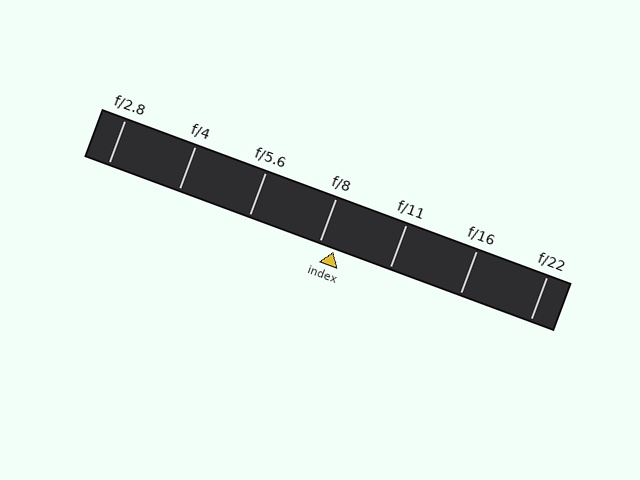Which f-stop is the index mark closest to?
The index mark is closest to f/8.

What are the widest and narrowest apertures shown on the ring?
The widest aperture shown is f/2.8 and the narrowest is f/22.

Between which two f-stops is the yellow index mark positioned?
The index mark is between f/8 and f/11.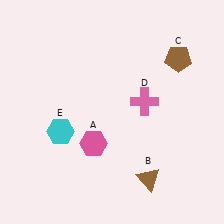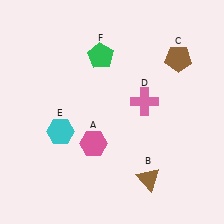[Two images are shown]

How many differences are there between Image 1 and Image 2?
There is 1 difference between the two images.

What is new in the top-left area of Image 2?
A green pentagon (F) was added in the top-left area of Image 2.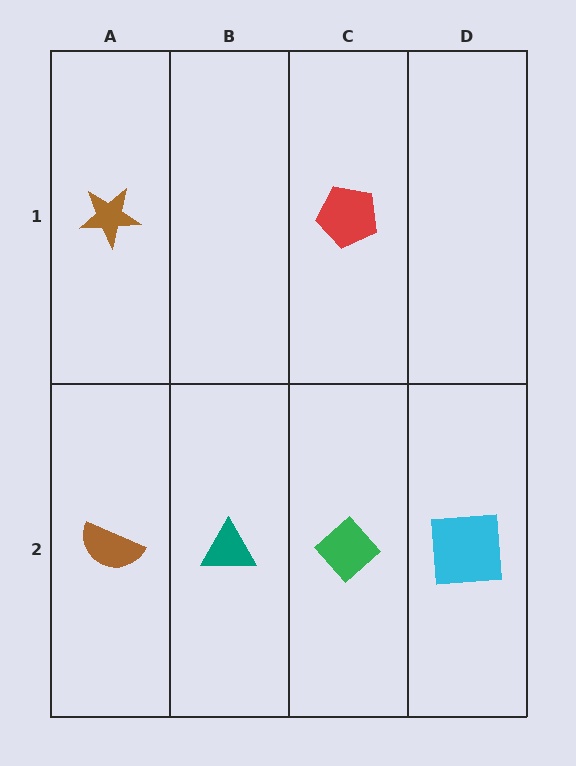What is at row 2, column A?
A brown semicircle.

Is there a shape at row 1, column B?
No, that cell is empty.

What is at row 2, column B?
A teal triangle.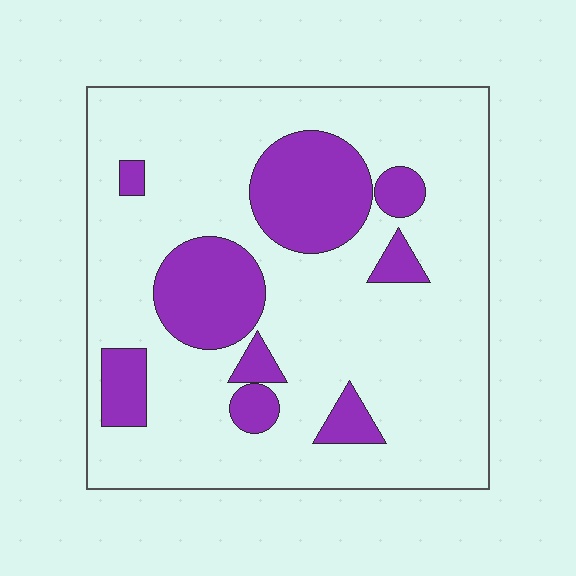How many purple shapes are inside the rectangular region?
9.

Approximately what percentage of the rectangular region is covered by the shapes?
Approximately 25%.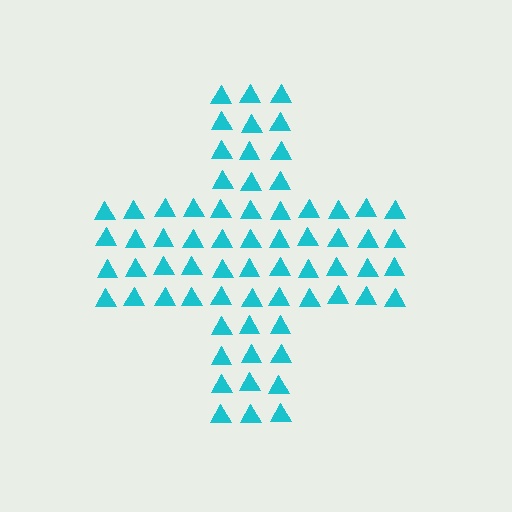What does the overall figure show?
The overall figure shows a cross.